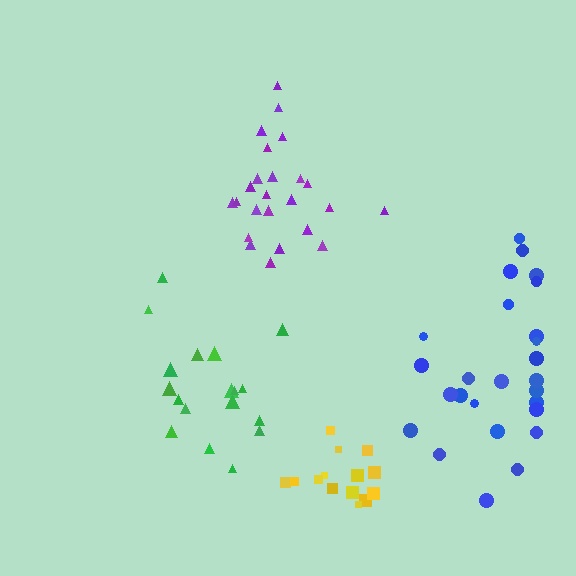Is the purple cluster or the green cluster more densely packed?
Green.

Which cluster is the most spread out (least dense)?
Blue.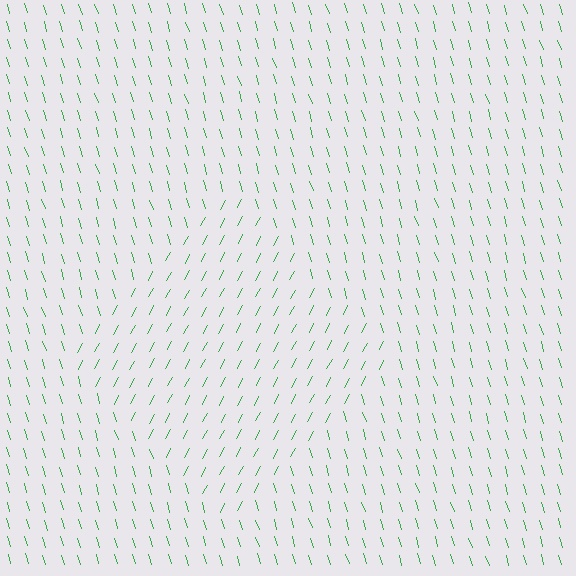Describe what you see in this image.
The image is filled with small green line segments. A diamond region in the image has lines oriented differently from the surrounding lines, creating a visible texture boundary.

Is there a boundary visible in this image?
Yes, there is a texture boundary formed by a change in line orientation.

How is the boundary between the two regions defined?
The boundary is defined purely by a change in line orientation (approximately 45 degrees difference). All lines are the same color and thickness.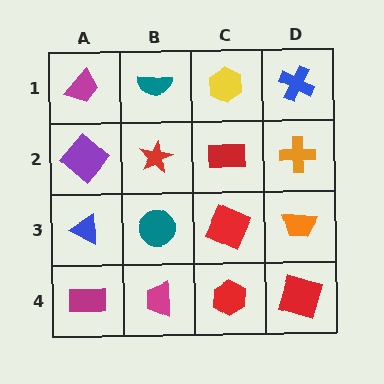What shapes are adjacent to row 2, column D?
A blue cross (row 1, column D), an orange trapezoid (row 3, column D), a red rectangle (row 2, column C).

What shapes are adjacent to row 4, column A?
A blue triangle (row 3, column A), a magenta trapezoid (row 4, column B).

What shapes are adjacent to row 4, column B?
A teal circle (row 3, column B), a magenta rectangle (row 4, column A), a red hexagon (row 4, column C).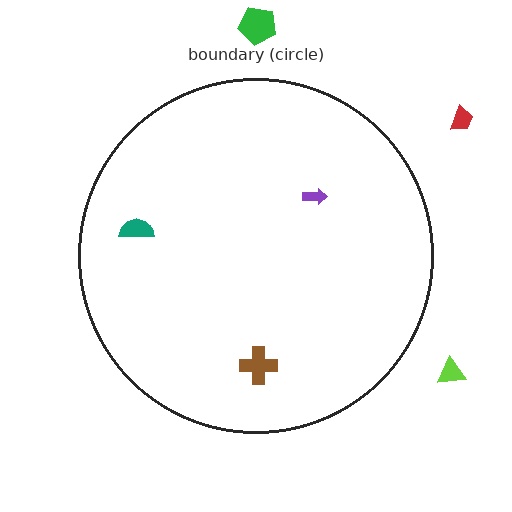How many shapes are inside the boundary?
3 inside, 3 outside.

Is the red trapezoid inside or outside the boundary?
Outside.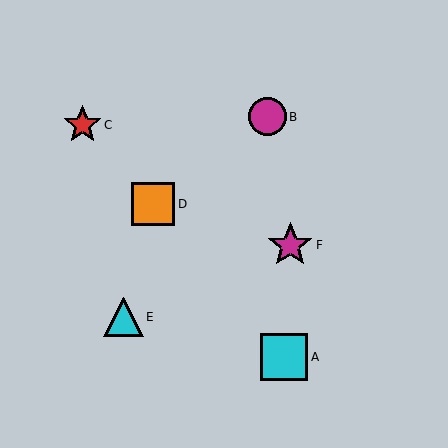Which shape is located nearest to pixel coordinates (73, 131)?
The red star (labeled C) at (82, 125) is nearest to that location.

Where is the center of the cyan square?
The center of the cyan square is at (284, 357).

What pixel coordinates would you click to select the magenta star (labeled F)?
Click at (290, 245) to select the magenta star F.